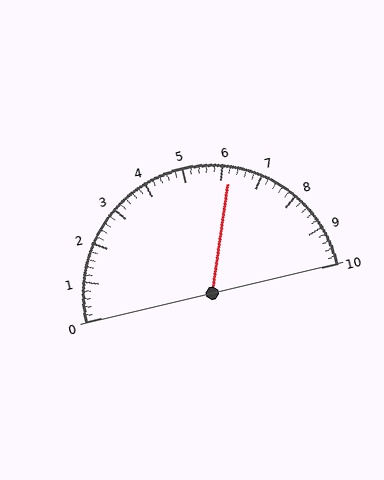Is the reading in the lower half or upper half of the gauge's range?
The reading is in the upper half of the range (0 to 10).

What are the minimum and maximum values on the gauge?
The gauge ranges from 0 to 10.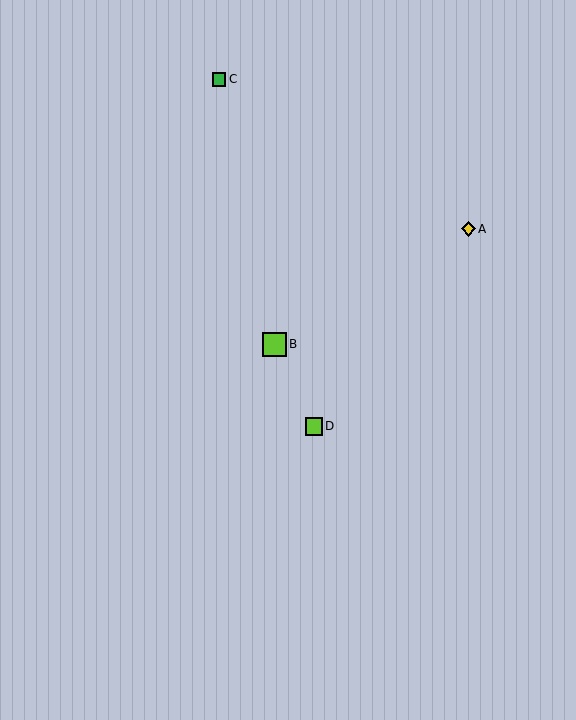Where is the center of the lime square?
The center of the lime square is at (275, 344).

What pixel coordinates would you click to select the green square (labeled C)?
Click at (219, 79) to select the green square C.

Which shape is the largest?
The lime square (labeled B) is the largest.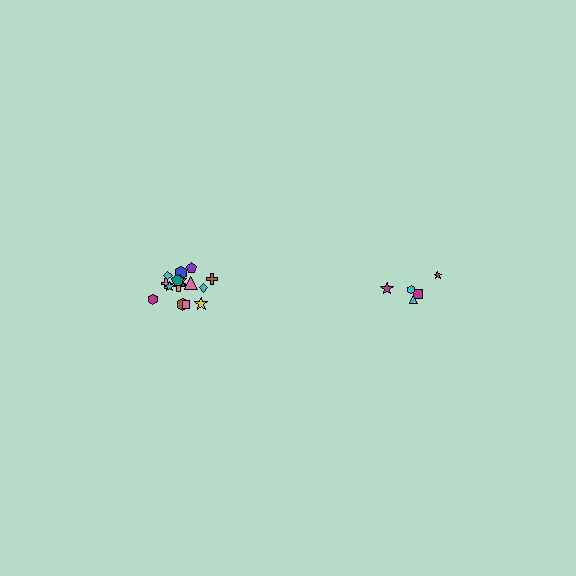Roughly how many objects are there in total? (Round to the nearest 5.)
Roughly 20 objects in total.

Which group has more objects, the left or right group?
The left group.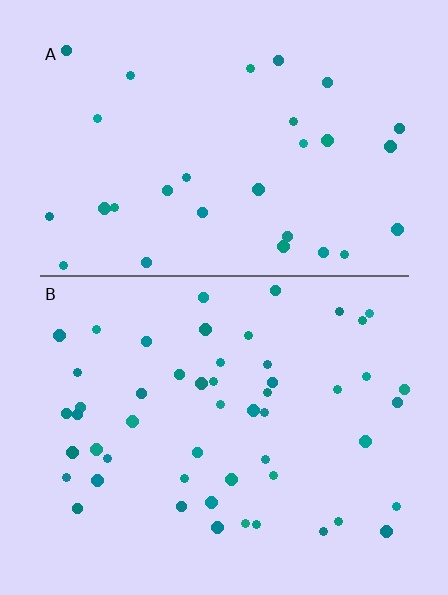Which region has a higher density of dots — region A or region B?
B (the bottom).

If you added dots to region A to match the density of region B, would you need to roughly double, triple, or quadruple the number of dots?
Approximately double.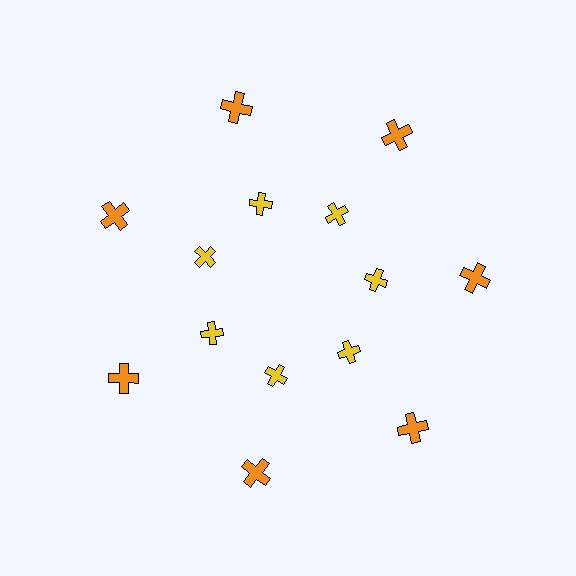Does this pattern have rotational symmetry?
Yes, this pattern has 7-fold rotational symmetry. It looks the same after rotating 51 degrees around the center.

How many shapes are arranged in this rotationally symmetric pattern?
There are 14 shapes, arranged in 7 groups of 2.